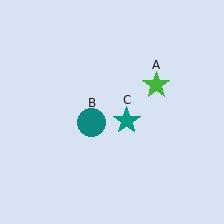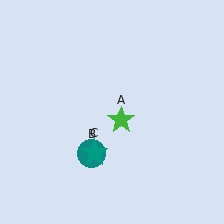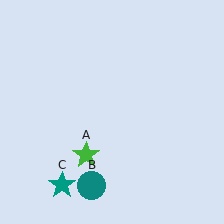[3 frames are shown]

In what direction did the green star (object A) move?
The green star (object A) moved down and to the left.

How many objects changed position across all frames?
3 objects changed position: green star (object A), teal circle (object B), teal star (object C).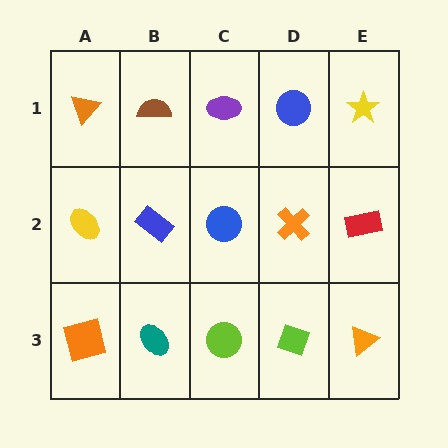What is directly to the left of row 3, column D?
A lime circle.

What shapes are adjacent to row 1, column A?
A yellow ellipse (row 2, column A), a brown semicircle (row 1, column B).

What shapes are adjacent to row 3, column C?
A blue circle (row 2, column C), a teal ellipse (row 3, column B), a lime diamond (row 3, column D).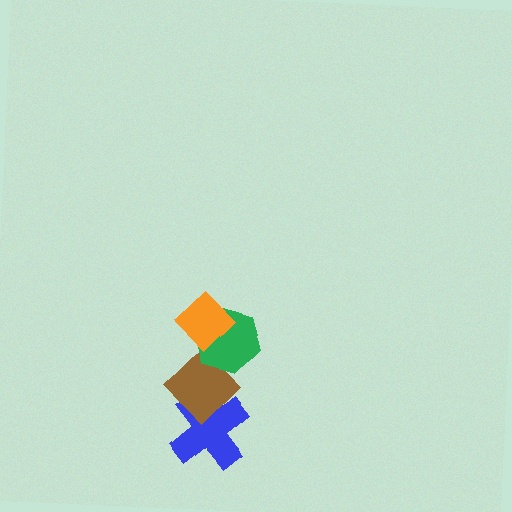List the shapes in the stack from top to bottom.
From top to bottom: the orange diamond, the green hexagon, the brown diamond, the blue cross.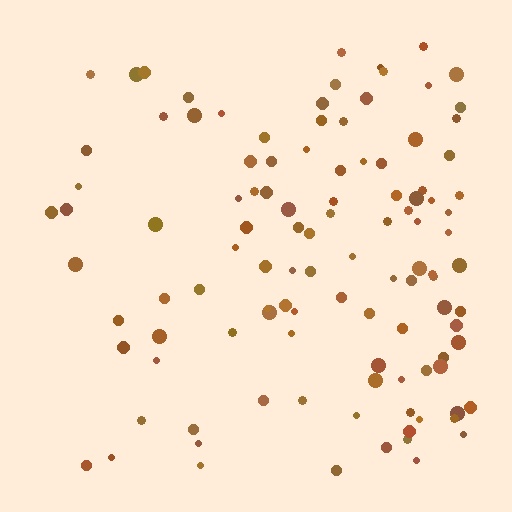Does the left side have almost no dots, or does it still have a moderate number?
Still a moderate number, just noticeably fewer than the right.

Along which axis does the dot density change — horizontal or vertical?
Horizontal.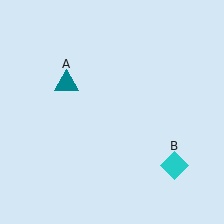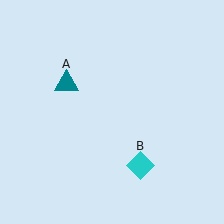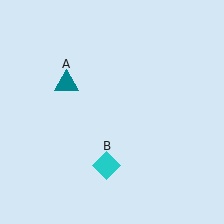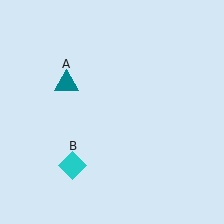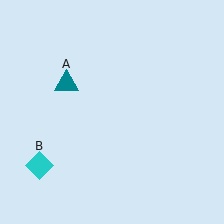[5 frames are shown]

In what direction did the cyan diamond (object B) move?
The cyan diamond (object B) moved left.